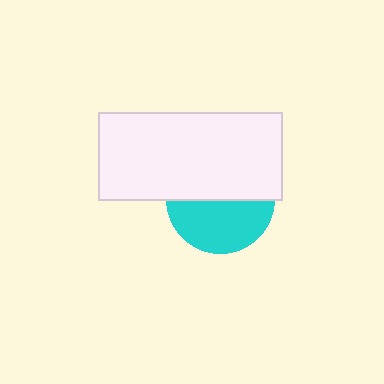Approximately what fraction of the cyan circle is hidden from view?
Roughly 53% of the cyan circle is hidden behind the white rectangle.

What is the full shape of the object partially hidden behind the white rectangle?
The partially hidden object is a cyan circle.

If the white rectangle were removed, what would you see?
You would see the complete cyan circle.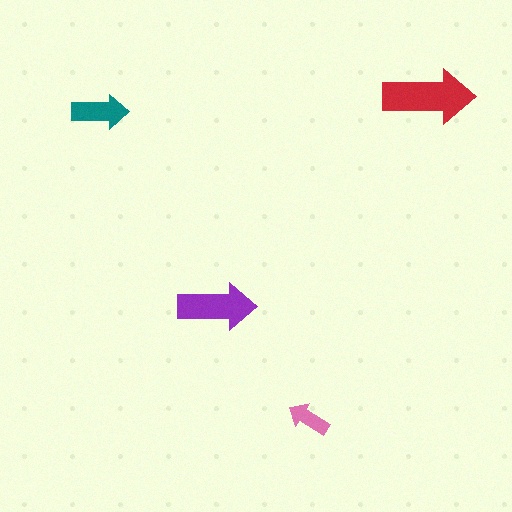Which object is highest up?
The red arrow is topmost.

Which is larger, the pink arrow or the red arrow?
The red one.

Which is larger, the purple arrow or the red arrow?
The red one.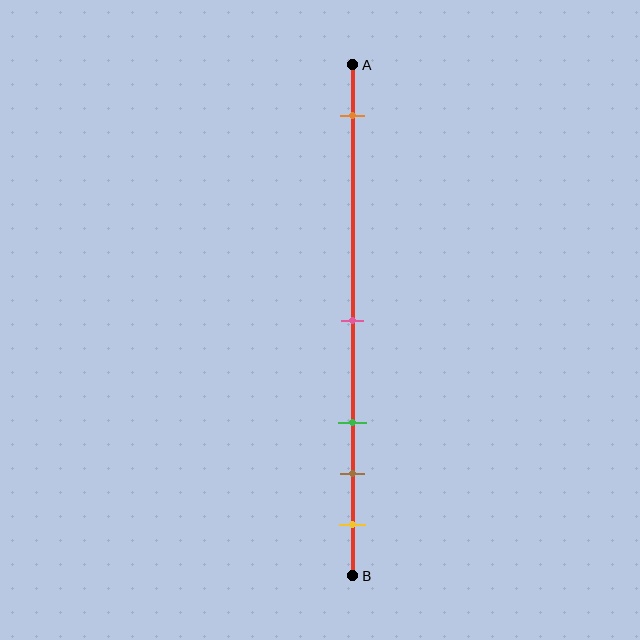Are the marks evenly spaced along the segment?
No, the marks are not evenly spaced.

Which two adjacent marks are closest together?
The brown and yellow marks are the closest adjacent pair.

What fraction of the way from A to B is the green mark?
The green mark is approximately 70% (0.7) of the way from A to B.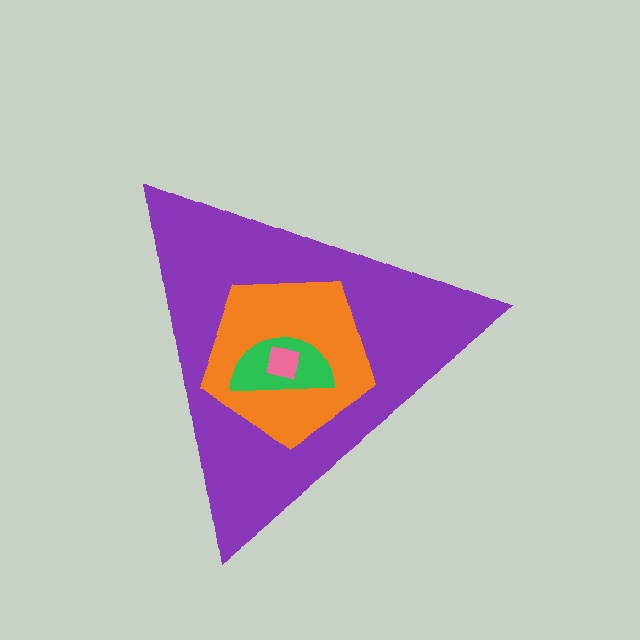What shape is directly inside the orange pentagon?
The green semicircle.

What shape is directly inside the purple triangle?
The orange pentagon.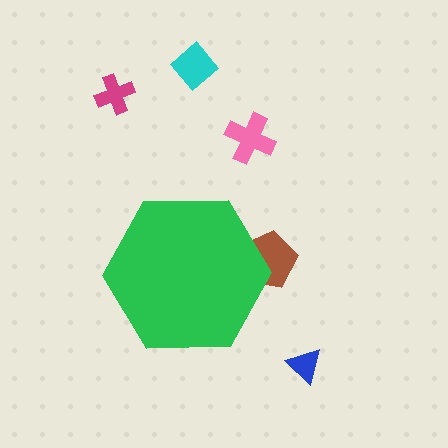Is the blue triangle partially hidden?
No, the blue triangle is fully visible.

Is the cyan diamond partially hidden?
No, the cyan diamond is fully visible.